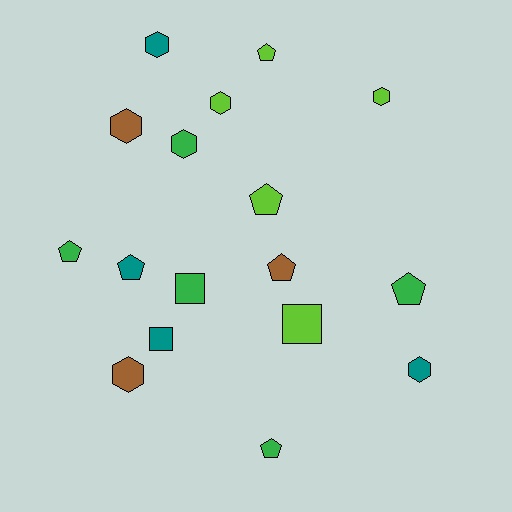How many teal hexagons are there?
There are 2 teal hexagons.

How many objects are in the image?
There are 17 objects.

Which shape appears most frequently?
Pentagon, with 7 objects.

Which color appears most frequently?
Lime, with 5 objects.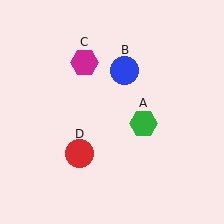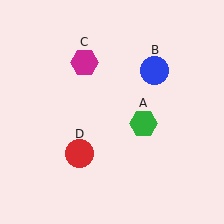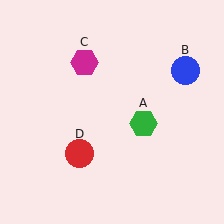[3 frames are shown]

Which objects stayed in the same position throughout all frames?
Green hexagon (object A) and magenta hexagon (object C) and red circle (object D) remained stationary.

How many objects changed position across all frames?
1 object changed position: blue circle (object B).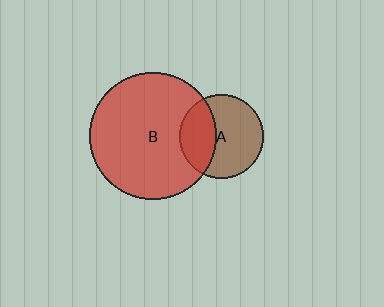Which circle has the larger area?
Circle B (red).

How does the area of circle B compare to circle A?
Approximately 2.3 times.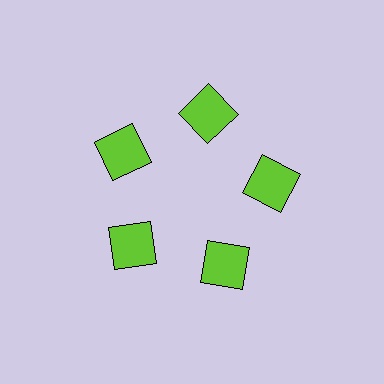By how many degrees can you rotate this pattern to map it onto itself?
The pattern maps onto itself every 72 degrees of rotation.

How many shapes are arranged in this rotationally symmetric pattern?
There are 5 shapes, arranged in 5 groups of 1.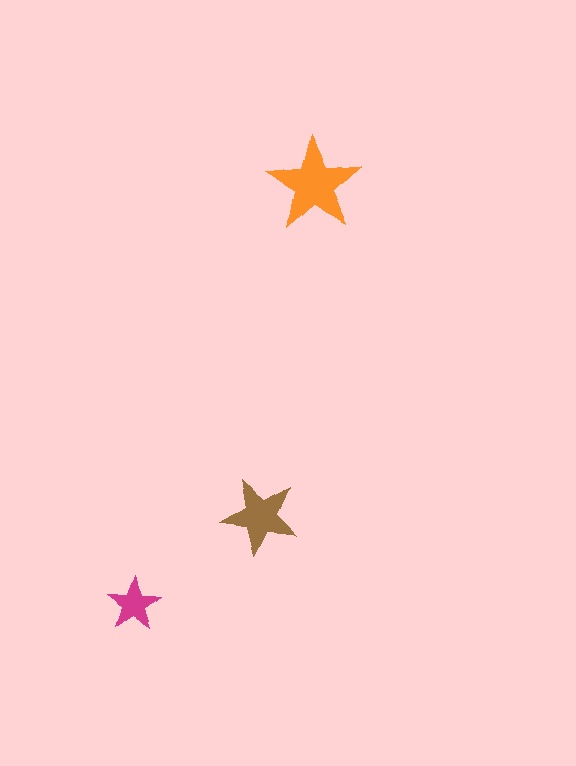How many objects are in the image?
There are 3 objects in the image.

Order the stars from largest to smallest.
the orange one, the brown one, the magenta one.